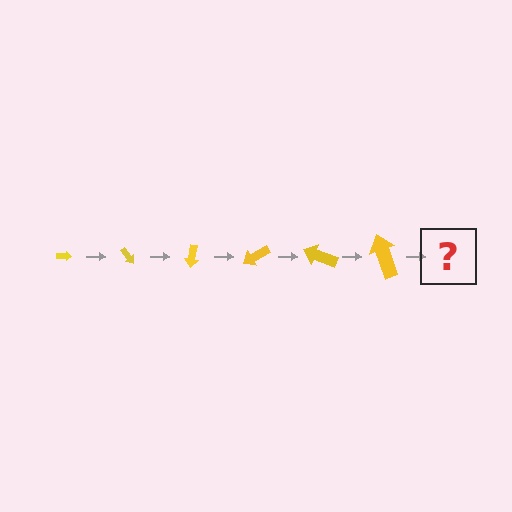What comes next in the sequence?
The next element should be an arrow, larger than the previous one and rotated 300 degrees from the start.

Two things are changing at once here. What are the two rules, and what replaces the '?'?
The two rules are that the arrow grows larger each step and it rotates 50 degrees each step. The '?' should be an arrow, larger than the previous one and rotated 300 degrees from the start.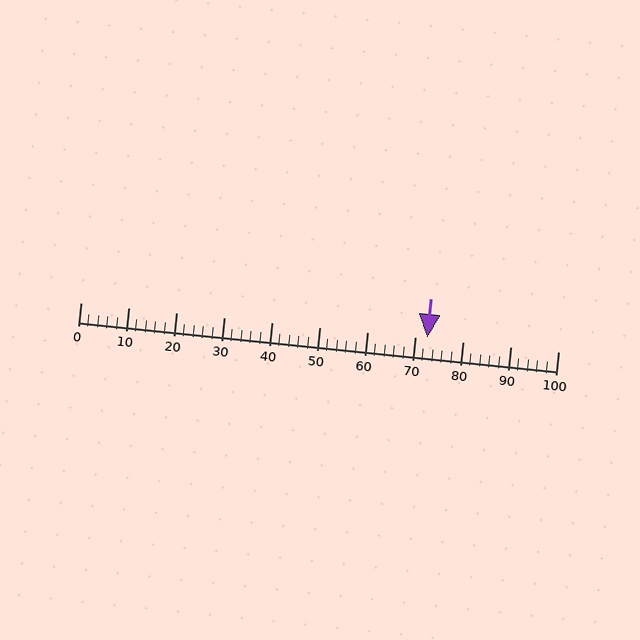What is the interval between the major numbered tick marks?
The major tick marks are spaced 10 units apart.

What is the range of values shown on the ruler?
The ruler shows values from 0 to 100.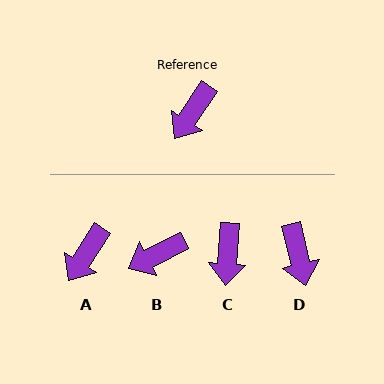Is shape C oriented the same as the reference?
No, it is off by about 29 degrees.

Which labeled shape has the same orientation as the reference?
A.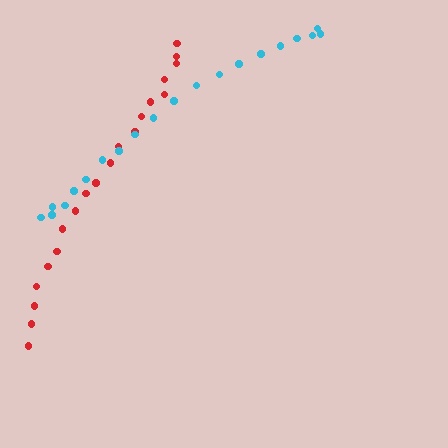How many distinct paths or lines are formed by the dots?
There are 2 distinct paths.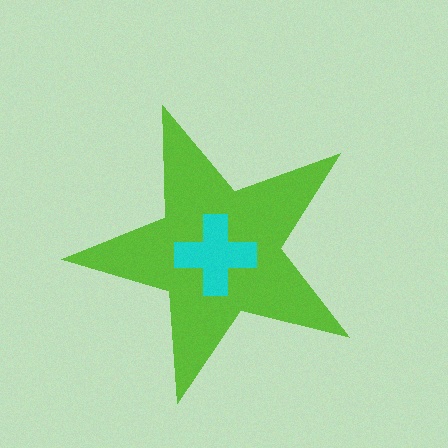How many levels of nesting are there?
2.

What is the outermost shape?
The lime star.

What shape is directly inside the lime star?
The cyan cross.